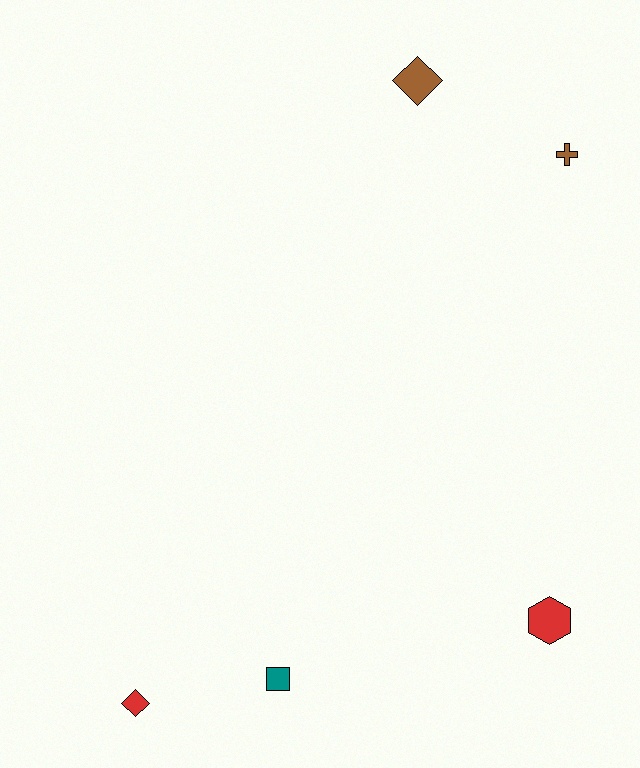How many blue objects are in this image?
There are no blue objects.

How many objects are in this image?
There are 5 objects.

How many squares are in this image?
There is 1 square.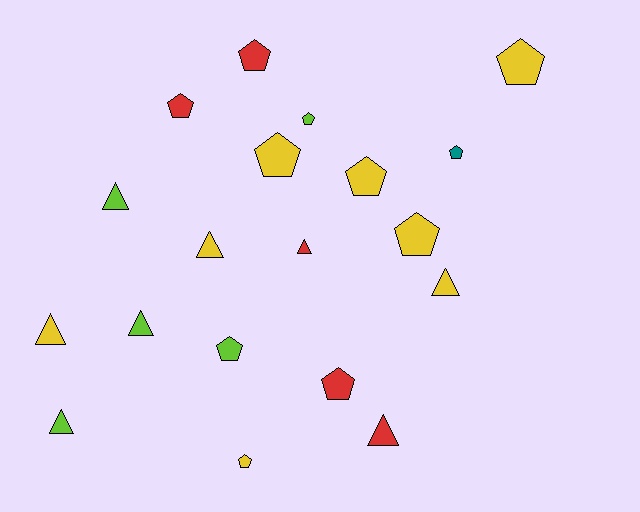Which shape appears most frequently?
Pentagon, with 11 objects.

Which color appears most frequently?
Yellow, with 8 objects.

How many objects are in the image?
There are 19 objects.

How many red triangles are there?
There are 2 red triangles.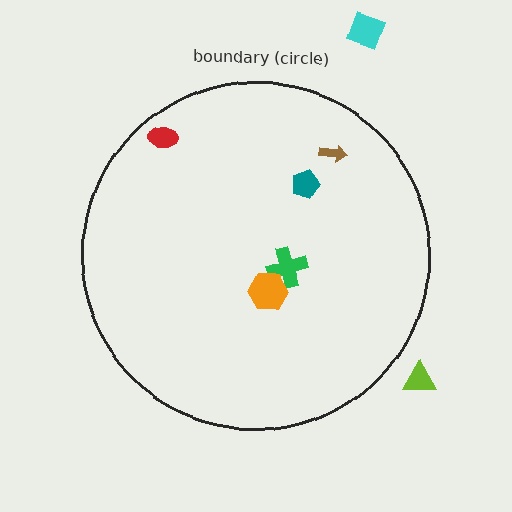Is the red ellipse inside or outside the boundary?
Inside.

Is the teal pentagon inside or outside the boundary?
Inside.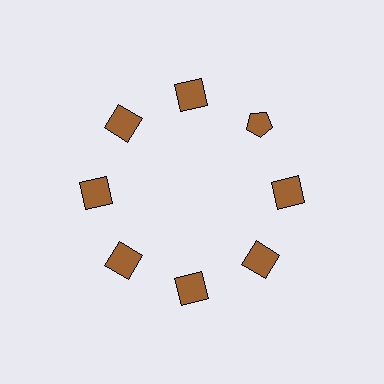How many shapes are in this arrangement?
There are 8 shapes arranged in a ring pattern.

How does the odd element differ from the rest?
It has a different shape: pentagon instead of square.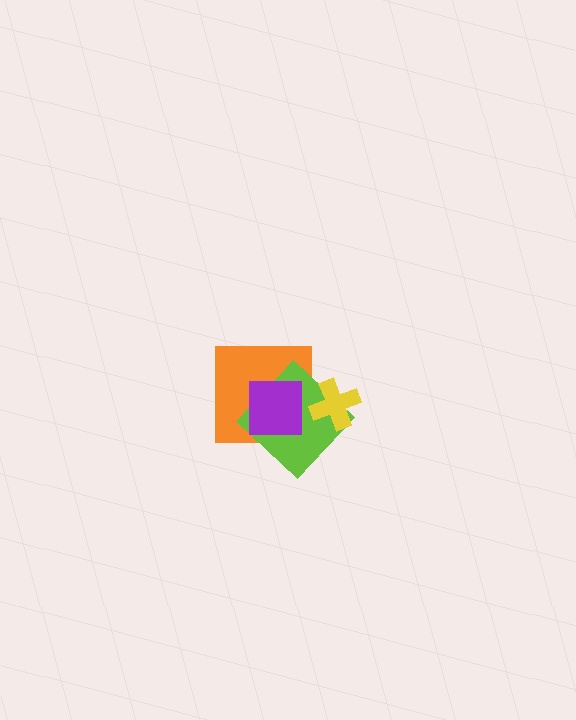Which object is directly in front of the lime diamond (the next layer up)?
The purple square is directly in front of the lime diamond.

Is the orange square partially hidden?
Yes, it is partially covered by another shape.